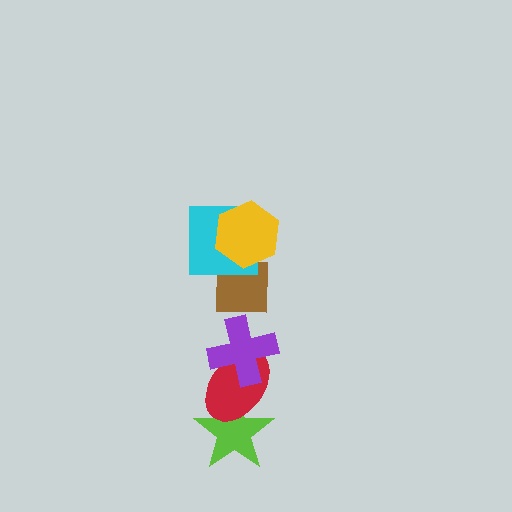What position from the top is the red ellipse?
The red ellipse is 5th from the top.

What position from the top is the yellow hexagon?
The yellow hexagon is 1st from the top.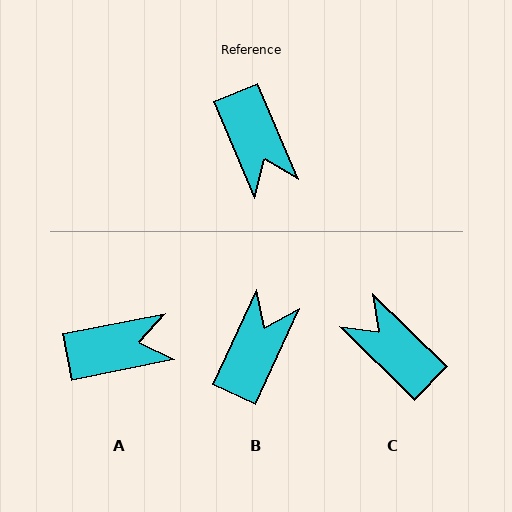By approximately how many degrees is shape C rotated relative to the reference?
Approximately 157 degrees clockwise.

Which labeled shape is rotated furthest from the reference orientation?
C, about 157 degrees away.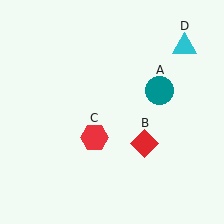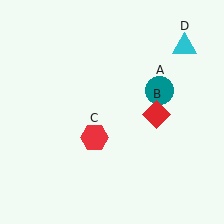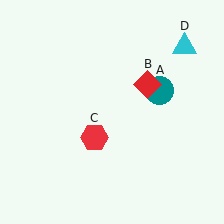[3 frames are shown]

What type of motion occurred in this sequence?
The red diamond (object B) rotated counterclockwise around the center of the scene.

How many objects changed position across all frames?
1 object changed position: red diamond (object B).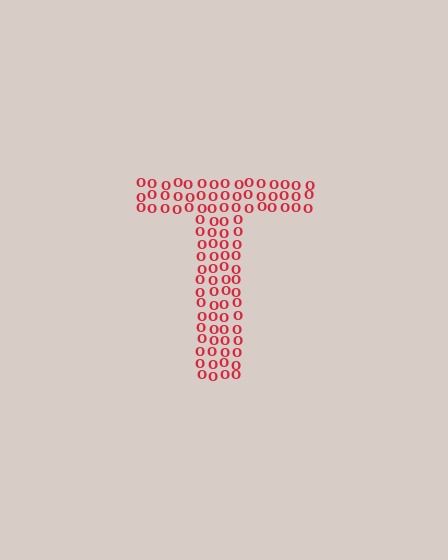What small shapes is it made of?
It is made of small letter O's.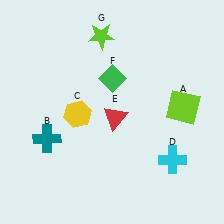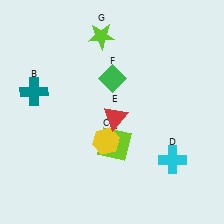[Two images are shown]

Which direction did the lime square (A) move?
The lime square (A) moved left.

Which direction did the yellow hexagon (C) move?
The yellow hexagon (C) moved right.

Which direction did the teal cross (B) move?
The teal cross (B) moved up.